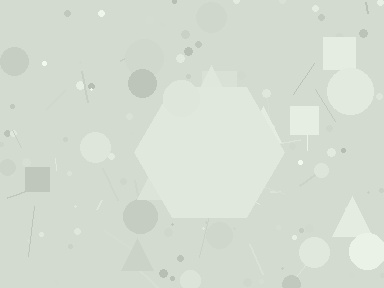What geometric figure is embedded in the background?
A hexagon is embedded in the background.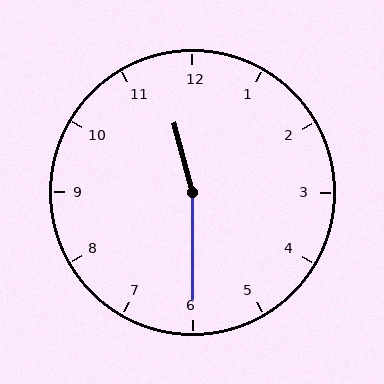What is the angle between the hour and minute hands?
Approximately 165 degrees.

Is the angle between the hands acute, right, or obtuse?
It is obtuse.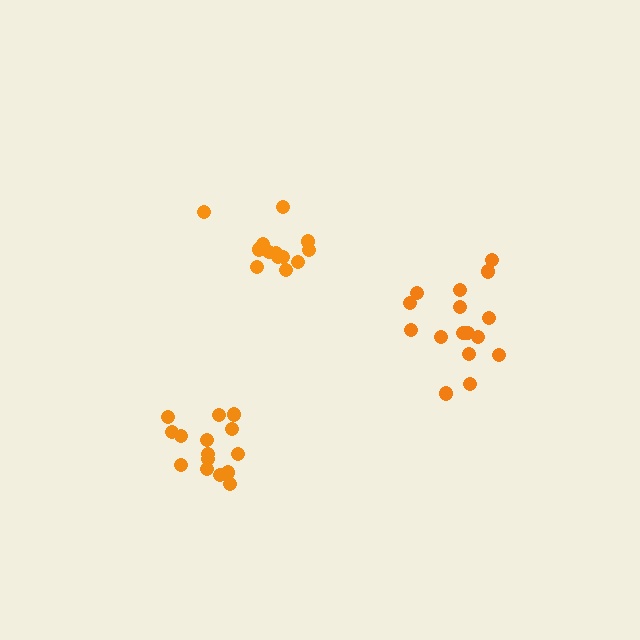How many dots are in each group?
Group 1: 13 dots, Group 2: 16 dots, Group 3: 15 dots (44 total).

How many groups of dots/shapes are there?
There are 3 groups.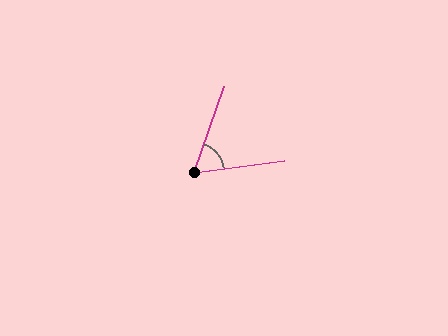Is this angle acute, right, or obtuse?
It is acute.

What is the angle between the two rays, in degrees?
Approximately 63 degrees.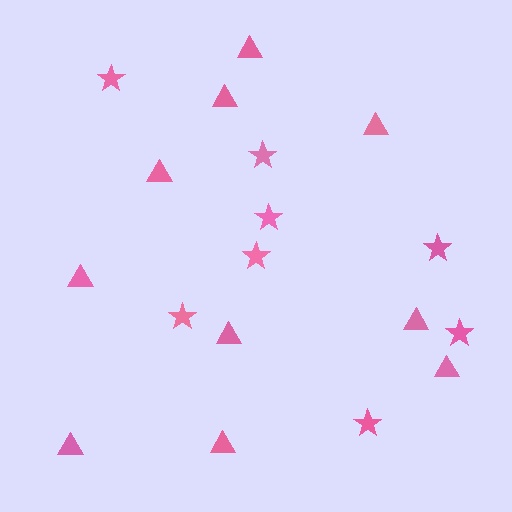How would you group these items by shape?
There are 2 groups: one group of stars (8) and one group of triangles (10).